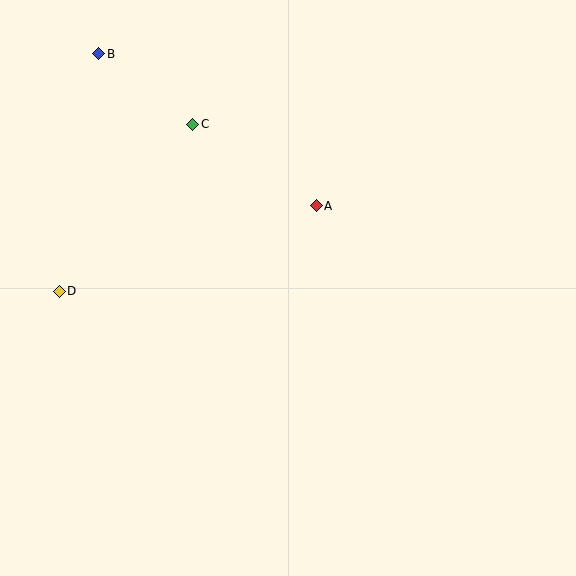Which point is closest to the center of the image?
Point A at (316, 206) is closest to the center.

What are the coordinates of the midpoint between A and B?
The midpoint between A and B is at (208, 130).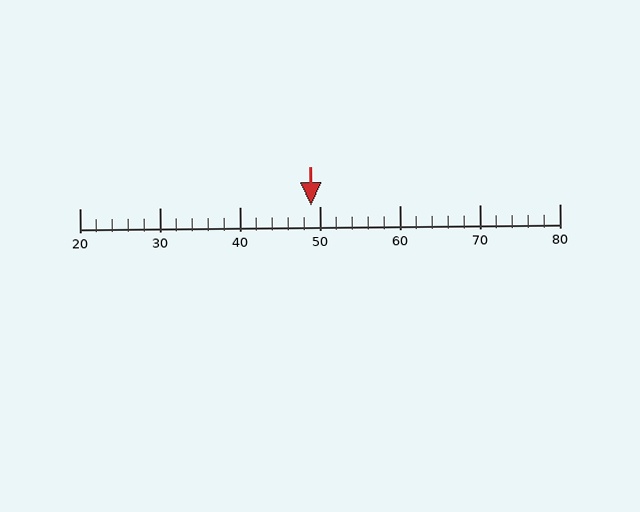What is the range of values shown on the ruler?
The ruler shows values from 20 to 80.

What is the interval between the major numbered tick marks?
The major tick marks are spaced 10 units apart.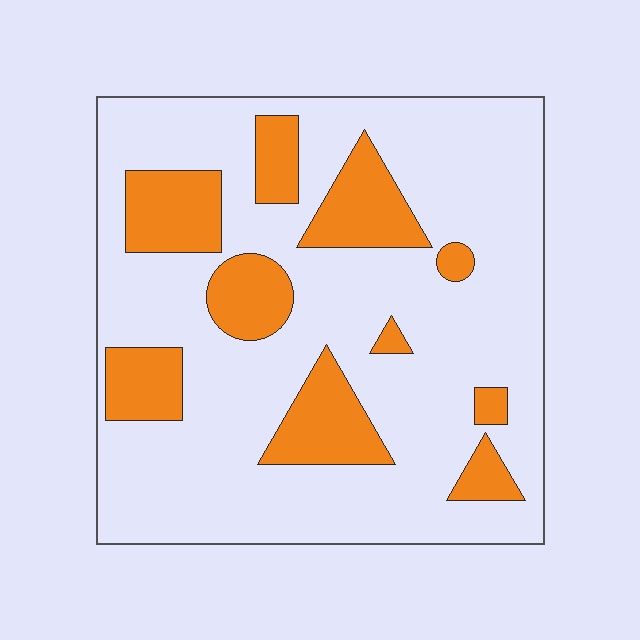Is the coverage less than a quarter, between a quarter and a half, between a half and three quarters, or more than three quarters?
Less than a quarter.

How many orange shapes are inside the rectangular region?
10.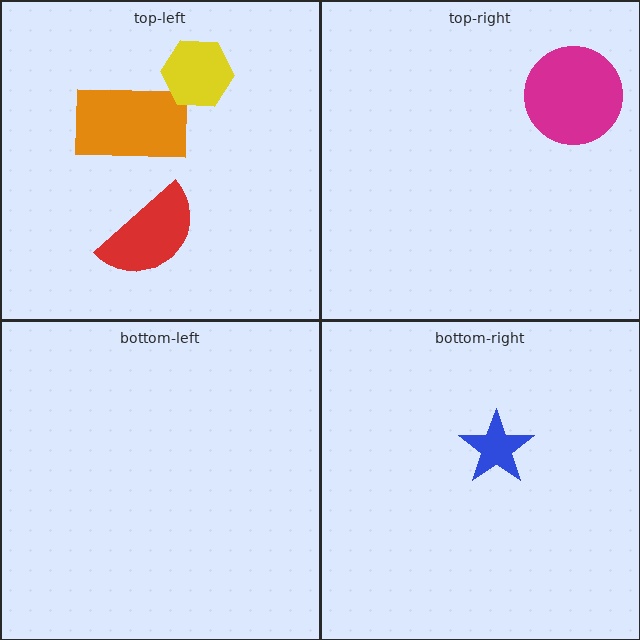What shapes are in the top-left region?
The orange rectangle, the yellow hexagon, the red semicircle.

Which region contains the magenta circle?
The top-right region.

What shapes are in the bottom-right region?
The blue star.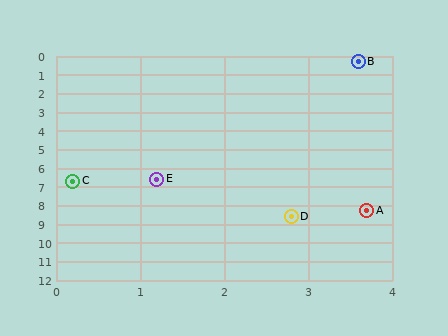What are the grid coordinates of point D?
Point D is at approximately (2.8, 8.6).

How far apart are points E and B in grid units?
Points E and B are about 6.7 grid units apart.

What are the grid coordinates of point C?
Point C is at approximately (0.2, 6.7).